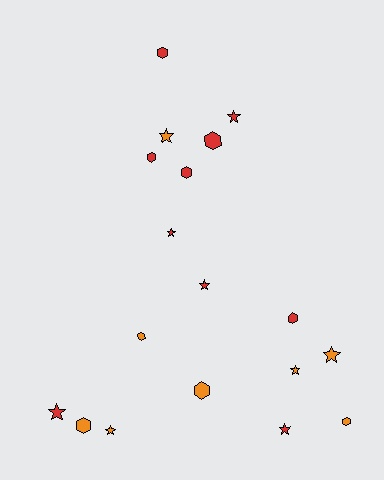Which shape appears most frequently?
Star, with 9 objects.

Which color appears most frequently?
Red, with 10 objects.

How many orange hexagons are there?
There are 4 orange hexagons.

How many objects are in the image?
There are 18 objects.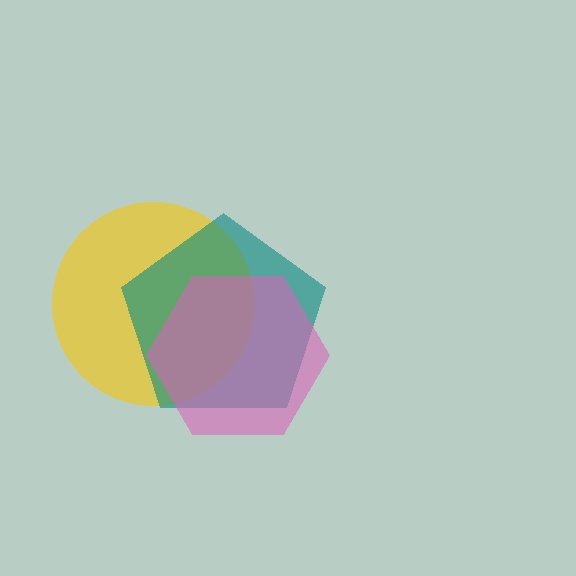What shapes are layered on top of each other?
The layered shapes are: a yellow circle, a teal pentagon, a pink hexagon.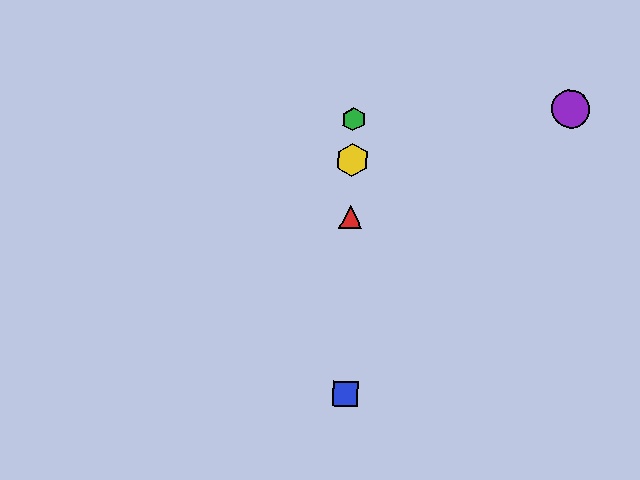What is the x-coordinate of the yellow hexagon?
The yellow hexagon is at x≈352.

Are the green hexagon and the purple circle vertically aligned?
No, the green hexagon is at x≈354 and the purple circle is at x≈570.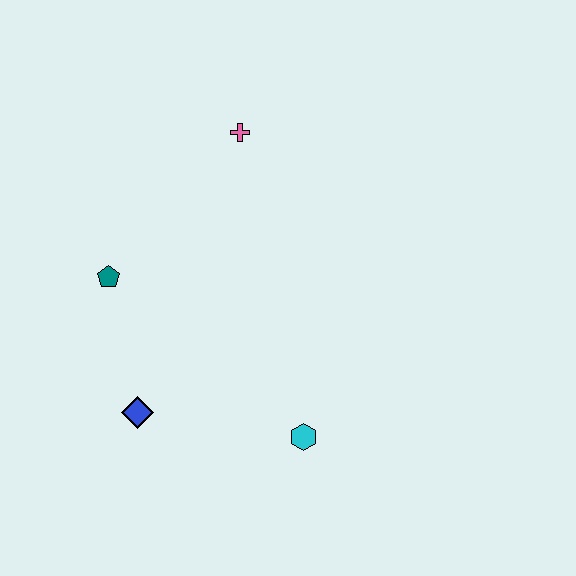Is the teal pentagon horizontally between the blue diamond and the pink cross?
No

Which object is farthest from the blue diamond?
The pink cross is farthest from the blue diamond.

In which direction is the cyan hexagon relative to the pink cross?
The cyan hexagon is below the pink cross.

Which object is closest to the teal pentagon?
The blue diamond is closest to the teal pentagon.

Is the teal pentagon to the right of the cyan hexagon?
No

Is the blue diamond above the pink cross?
No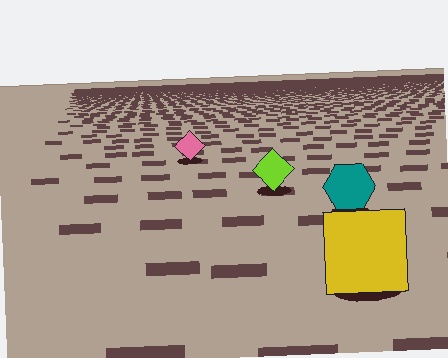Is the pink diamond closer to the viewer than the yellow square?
No. The yellow square is closer — you can tell from the texture gradient: the ground texture is coarser near it.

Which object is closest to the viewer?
The yellow square is closest. The texture marks near it are larger and more spread out.